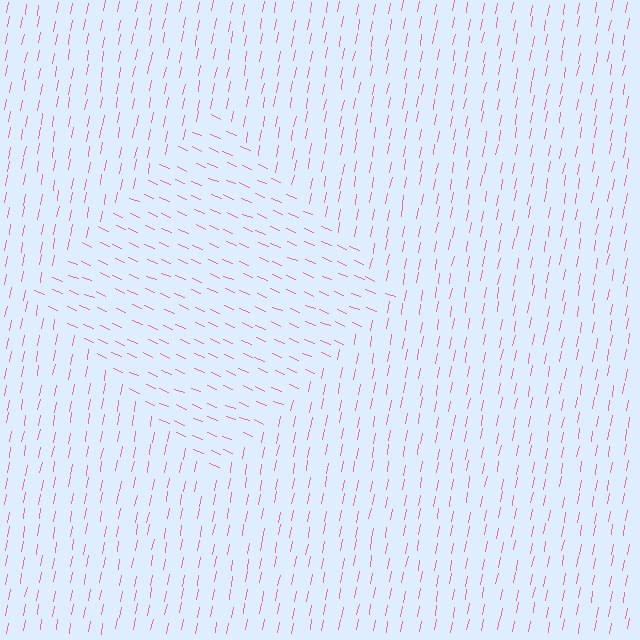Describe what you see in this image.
The image is filled with small pink line segments. A diamond region in the image has lines oriented differently from the surrounding lines, creating a visible texture boundary.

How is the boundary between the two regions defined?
The boundary is defined purely by a change in line orientation (approximately 77 degrees difference). All lines are the same color and thickness.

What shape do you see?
I see a diamond.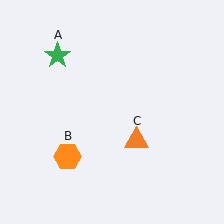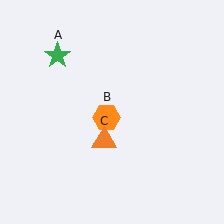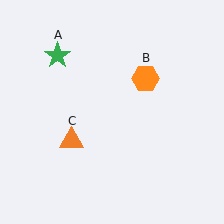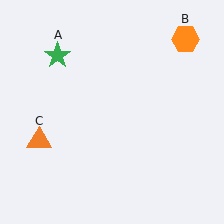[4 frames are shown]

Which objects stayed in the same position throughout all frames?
Green star (object A) remained stationary.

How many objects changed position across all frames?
2 objects changed position: orange hexagon (object B), orange triangle (object C).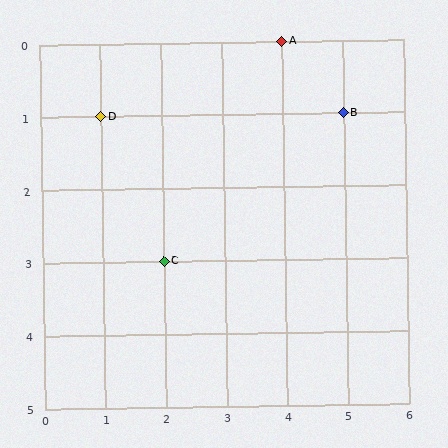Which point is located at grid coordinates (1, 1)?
Point D is at (1, 1).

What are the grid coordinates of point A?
Point A is at grid coordinates (4, 0).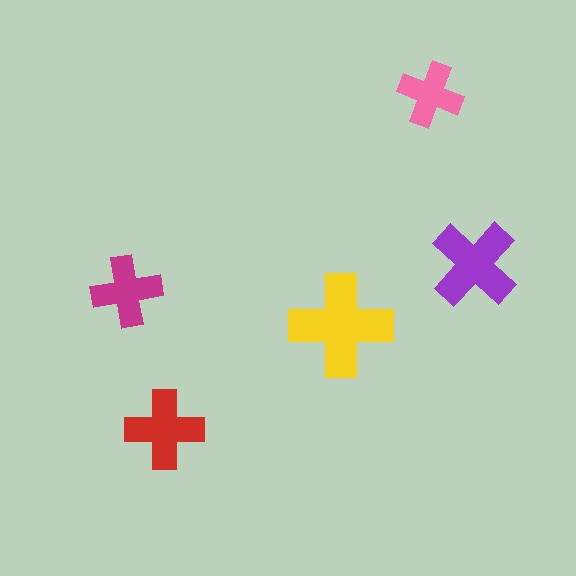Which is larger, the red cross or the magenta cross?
The red one.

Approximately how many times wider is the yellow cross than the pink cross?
About 1.5 times wider.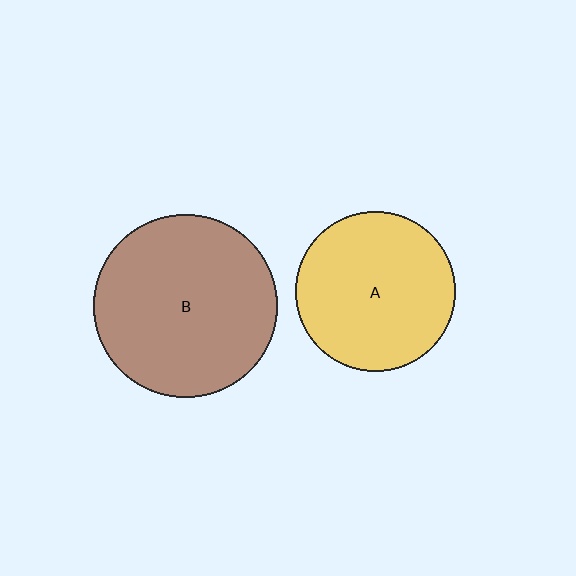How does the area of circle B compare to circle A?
Approximately 1.3 times.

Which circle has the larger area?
Circle B (brown).